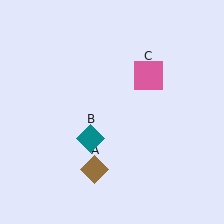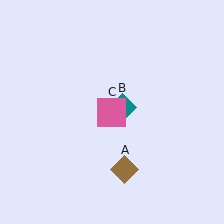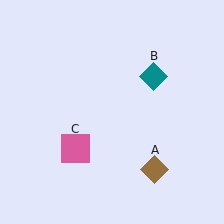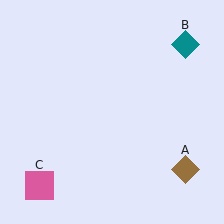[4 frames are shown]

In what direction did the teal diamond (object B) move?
The teal diamond (object B) moved up and to the right.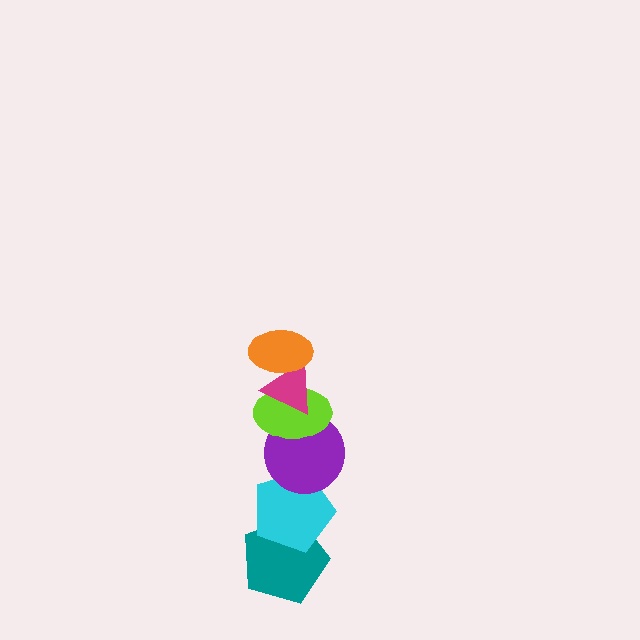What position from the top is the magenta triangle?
The magenta triangle is 2nd from the top.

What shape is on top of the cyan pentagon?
The purple circle is on top of the cyan pentagon.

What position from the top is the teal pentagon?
The teal pentagon is 6th from the top.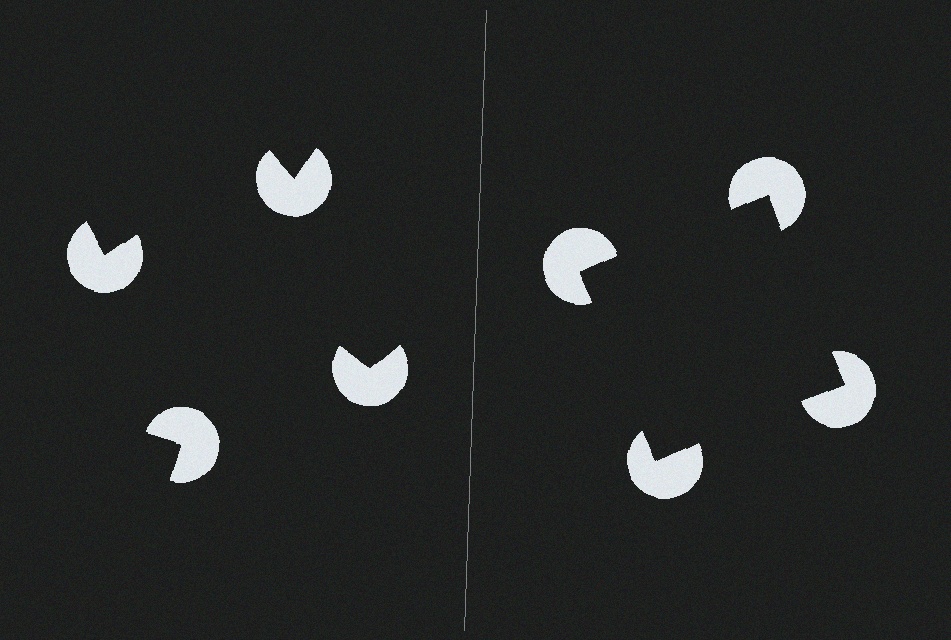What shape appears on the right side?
An illusory square.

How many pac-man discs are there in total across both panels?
8 — 4 on each side.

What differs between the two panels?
The pac-man discs are positioned identically on both sides; only the wedge orientations differ. On the right they align to a square; on the left they are misaligned.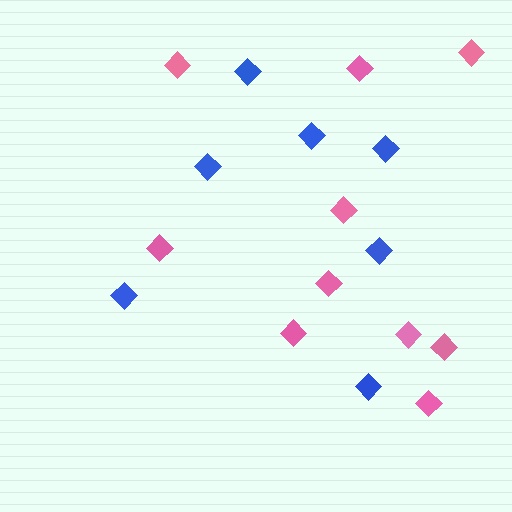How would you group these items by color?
There are 2 groups: one group of blue diamonds (7) and one group of pink diamonds (10).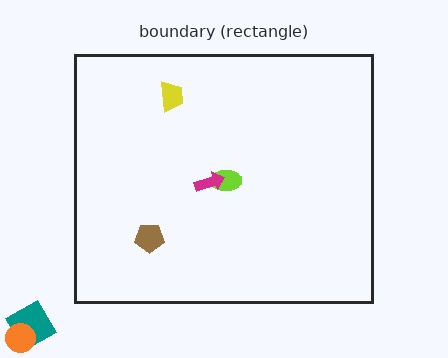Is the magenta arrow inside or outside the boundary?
Inside.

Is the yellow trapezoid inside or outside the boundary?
Inside.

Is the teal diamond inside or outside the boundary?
Outside.